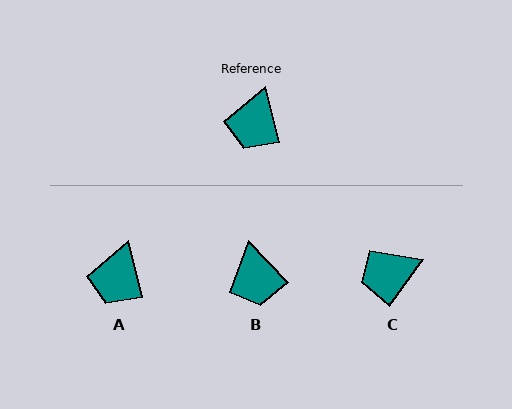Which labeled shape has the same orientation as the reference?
A.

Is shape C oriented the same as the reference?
No, it is off by about 50 degrees.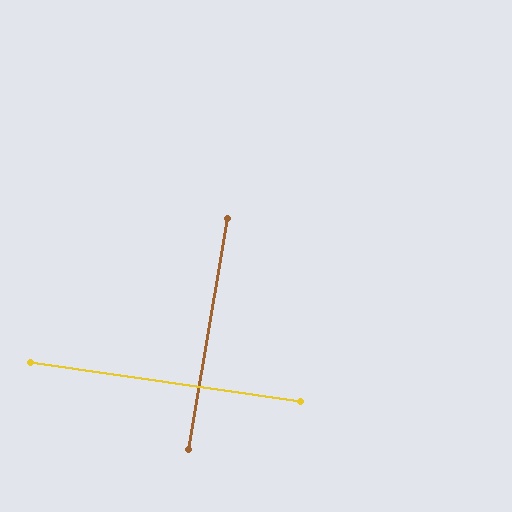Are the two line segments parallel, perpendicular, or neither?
Perpendicular — they meet at approximately 88°.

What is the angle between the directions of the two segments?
Approximately 88 degrees.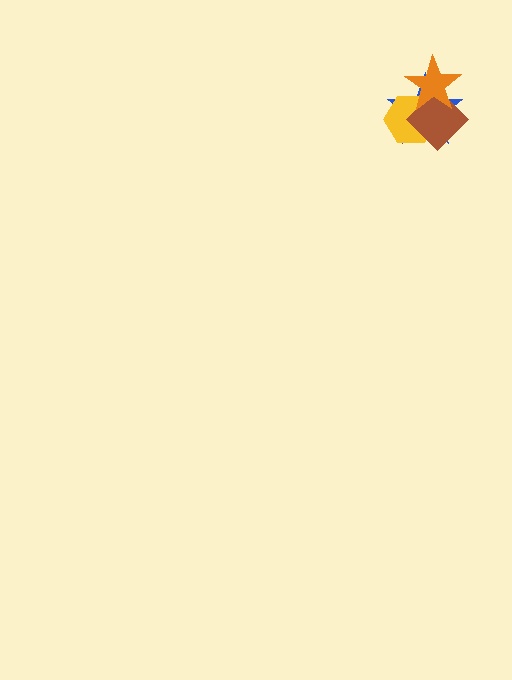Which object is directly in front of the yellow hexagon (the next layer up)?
The brown diamond is directly in front of the yellow hexagon.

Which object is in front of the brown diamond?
The orange star is in front of the brown diamond.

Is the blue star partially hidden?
Yes, it is partially covered by another shape.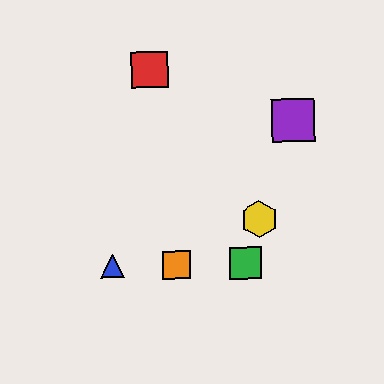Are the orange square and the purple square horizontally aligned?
No, the orange square is at y≈265 and the purple square is at y≈120.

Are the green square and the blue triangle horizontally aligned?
Yes, both are at y≈263.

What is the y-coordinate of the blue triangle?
The blue triangle is at y≈266.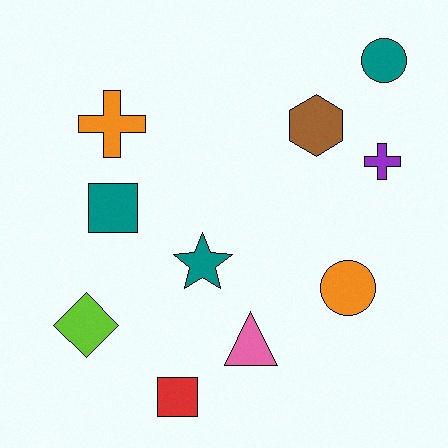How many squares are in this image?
There are 2 squares.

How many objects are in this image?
There are 10 objects.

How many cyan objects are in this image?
There are no cyan objects.